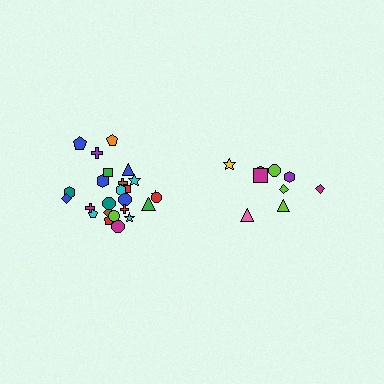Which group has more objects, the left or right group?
The left group.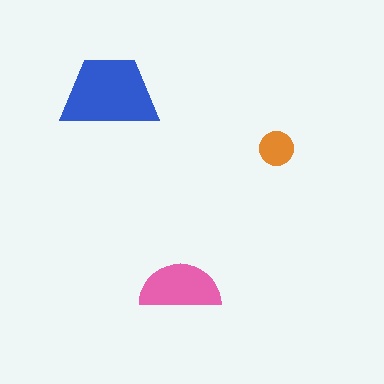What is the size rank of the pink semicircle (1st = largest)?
2nd.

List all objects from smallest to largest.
The orange circle, the pink semicircle, the blue trapezoid.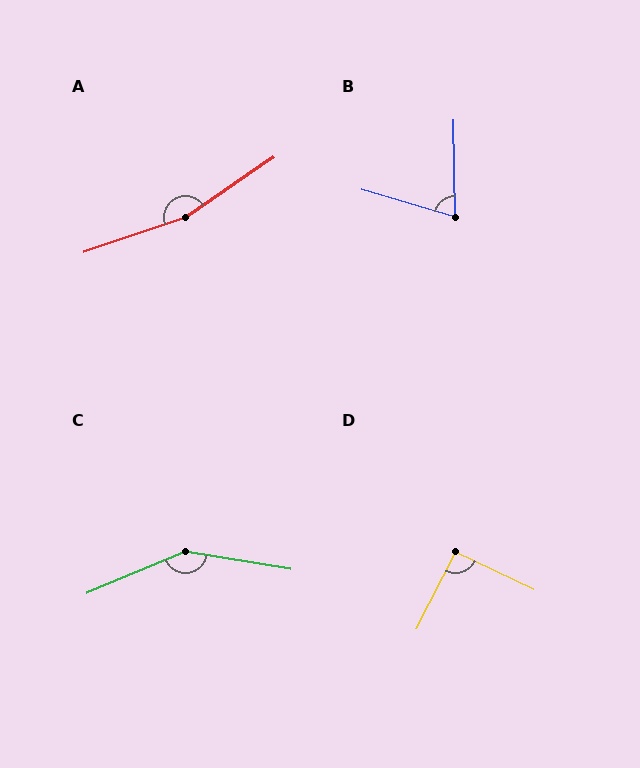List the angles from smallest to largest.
B (73°), D (92°), C (148°), A (164°).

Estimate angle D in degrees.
Approximately 92 degrees.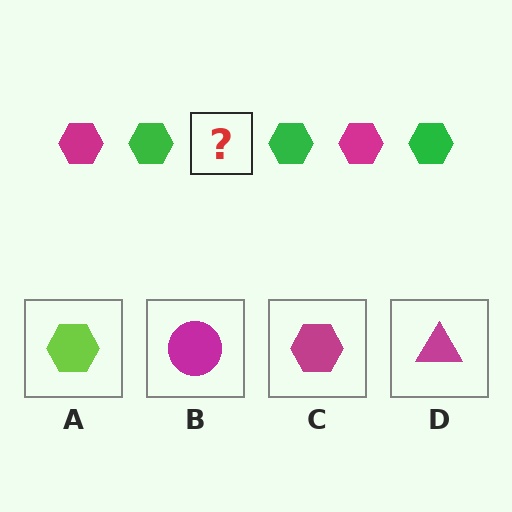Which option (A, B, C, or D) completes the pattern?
C.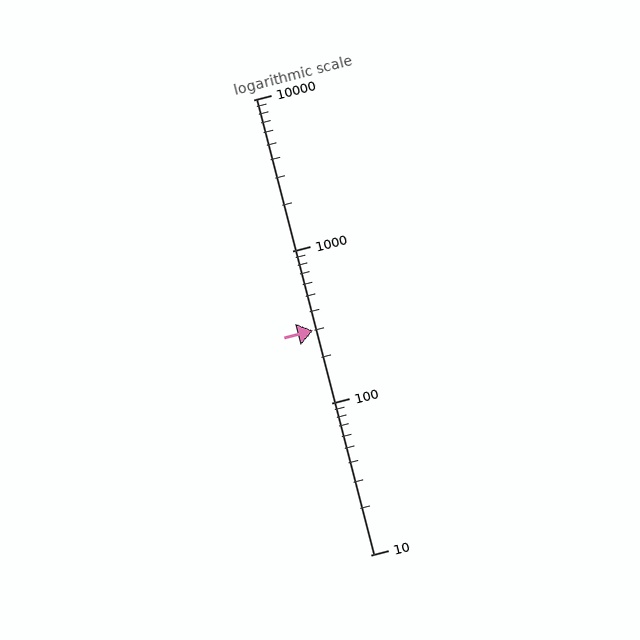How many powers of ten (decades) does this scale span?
The scale spans 3 decades, from 10 to 10000.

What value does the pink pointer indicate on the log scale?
The pointer indicates approximately 300.